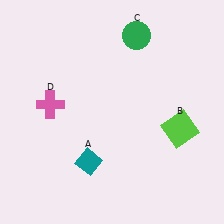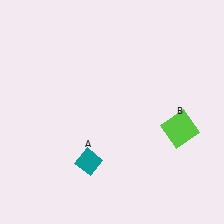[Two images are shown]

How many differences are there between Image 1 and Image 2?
There are 2 differences between the two images.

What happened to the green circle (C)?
The green circle (C) was removed in Image 2. It was in the top-right area of Image 1.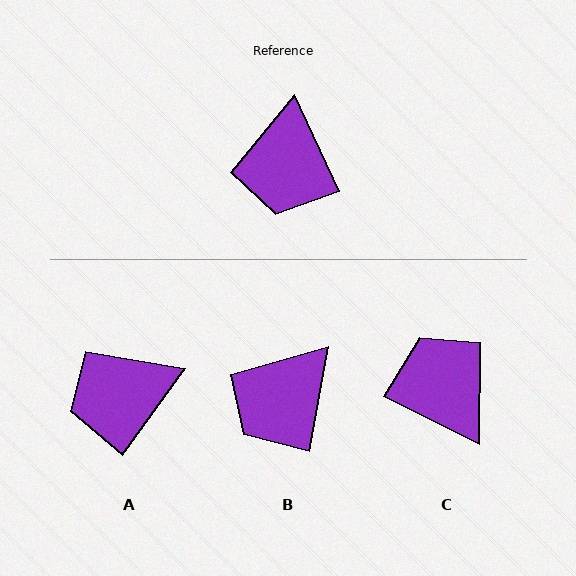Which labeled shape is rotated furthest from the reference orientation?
C, about 141 degrees away.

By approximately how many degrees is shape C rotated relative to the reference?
Approximately 141 degrees clockwise.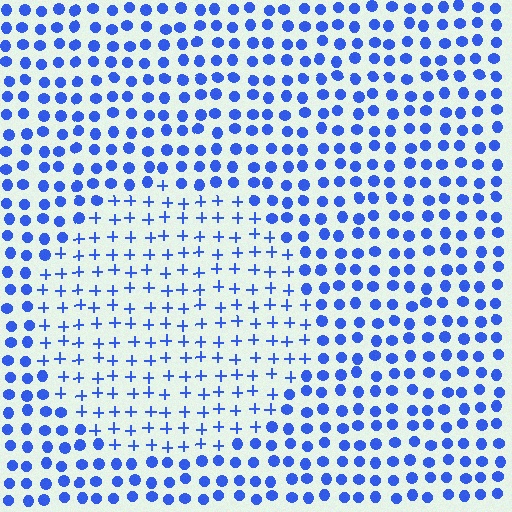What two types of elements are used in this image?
The image uses plus signs inside the circle region and circles outside it.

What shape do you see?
I see a circle.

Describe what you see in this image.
The image is filled with small blue elements arranged in a uniform grid. A circle-shaped region contains plus signs, while the surrounding area contains circles. The boundary is defined purely by the change in element shape.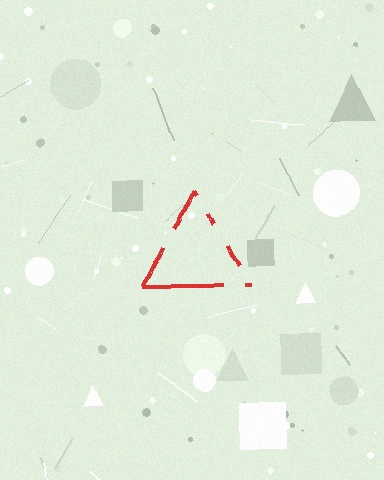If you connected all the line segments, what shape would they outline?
They would outline a triangle.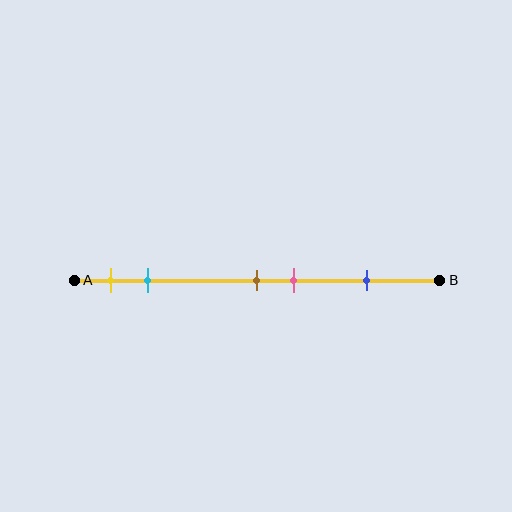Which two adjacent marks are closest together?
The brown and pink marks are the closest adjacent pair.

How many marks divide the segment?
There are 5 marks dividing the segment.